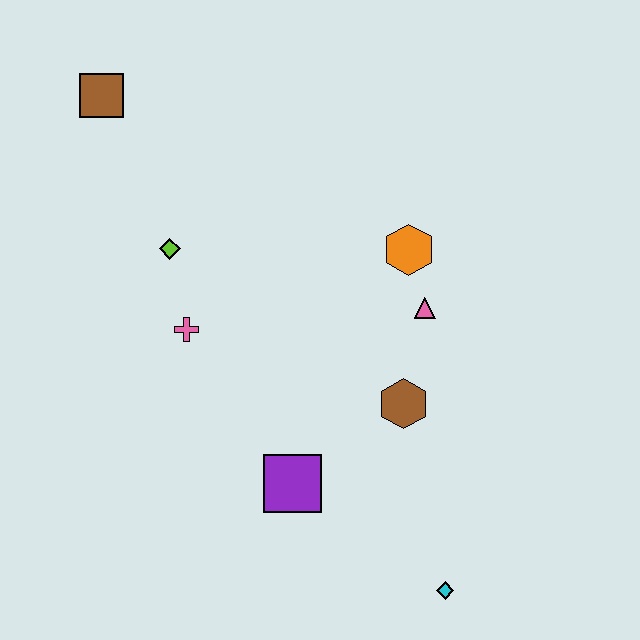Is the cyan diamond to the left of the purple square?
No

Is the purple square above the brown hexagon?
No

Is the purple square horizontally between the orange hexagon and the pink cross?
Yes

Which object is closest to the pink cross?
The lime diamond is closest to the pink cross.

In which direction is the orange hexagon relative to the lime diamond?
The orange hexagon is to the right of the lime diamond.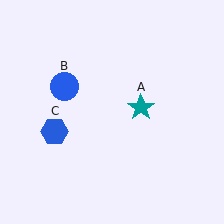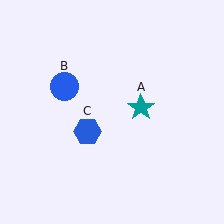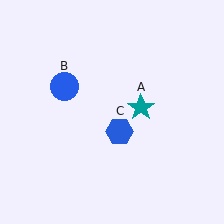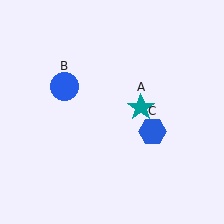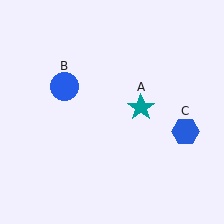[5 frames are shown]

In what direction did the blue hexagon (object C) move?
The blue hexagon (object C) moved right.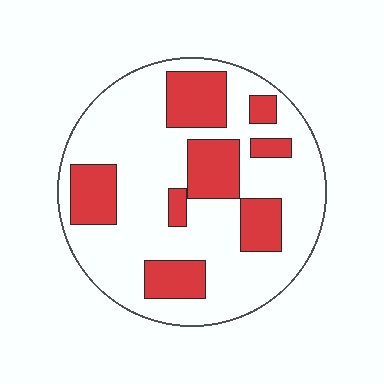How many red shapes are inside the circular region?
8.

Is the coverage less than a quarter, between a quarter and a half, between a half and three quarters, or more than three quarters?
Between a quarter and a half.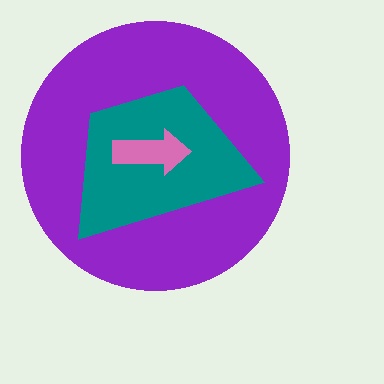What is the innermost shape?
The pink arrow.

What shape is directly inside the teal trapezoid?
The pink arrow.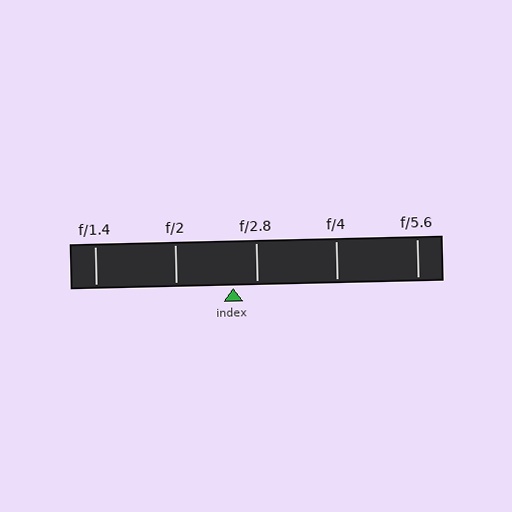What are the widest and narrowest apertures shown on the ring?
The widest aperture shown is f/1.4 and the narrowest is f/5.6.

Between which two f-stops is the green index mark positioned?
The index mark is between f/2 and f/2.8.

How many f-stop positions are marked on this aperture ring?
There are 5 f-stop positions marked.